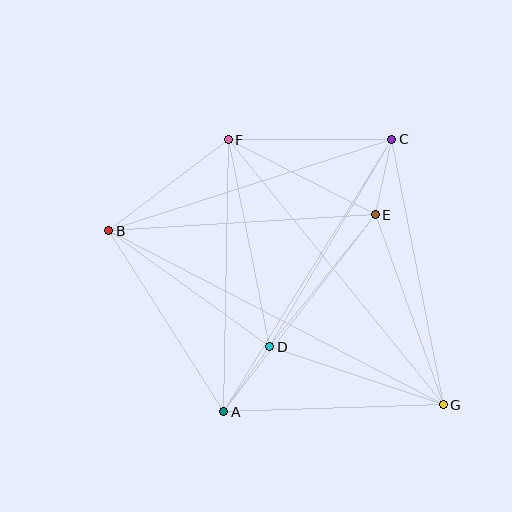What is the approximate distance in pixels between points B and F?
The distance between B and F is approximately 150 pixels.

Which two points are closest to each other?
Points C and E are closest to each other.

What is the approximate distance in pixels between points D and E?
The distance between D and E is approximately 169 pixels.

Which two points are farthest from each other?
Points B and G are farthest from each other.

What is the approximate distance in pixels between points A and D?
The distance between A and D is approximately 80 pixels.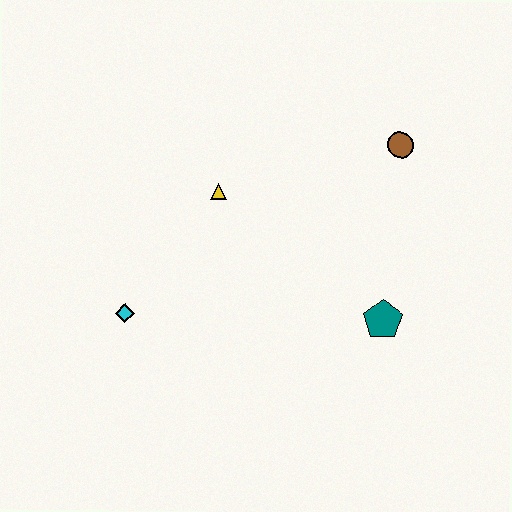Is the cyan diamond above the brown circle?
No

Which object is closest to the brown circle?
The teal pentagon is closest to the brown circle.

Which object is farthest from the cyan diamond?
The brown circle is farthest from the cyan diamond.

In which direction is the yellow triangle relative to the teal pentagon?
The yellow triangle is to the left of the teal pentagon.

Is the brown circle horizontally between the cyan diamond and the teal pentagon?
No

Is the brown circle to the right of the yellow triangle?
Yes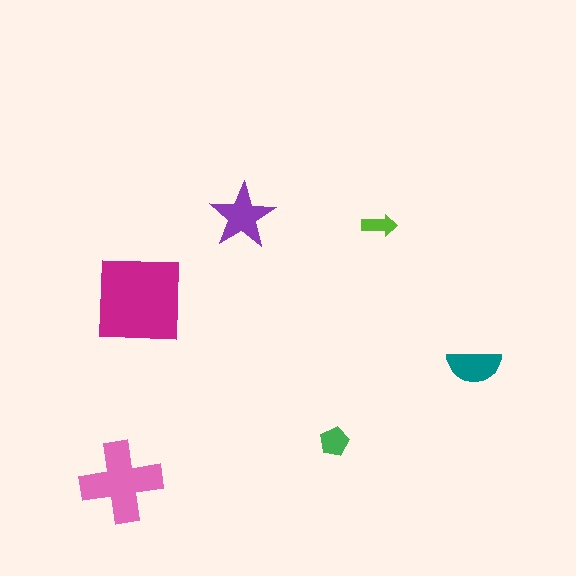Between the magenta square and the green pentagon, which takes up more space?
The magenta square.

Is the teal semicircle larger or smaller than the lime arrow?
Larger.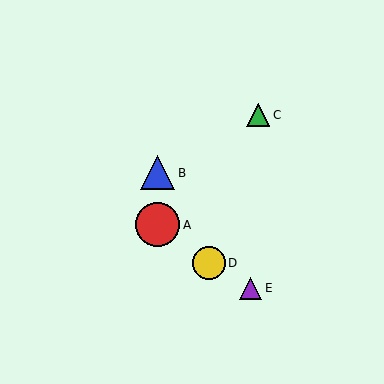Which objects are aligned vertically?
Objects A, B are aligned vertically.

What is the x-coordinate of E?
Object E is at x≈251.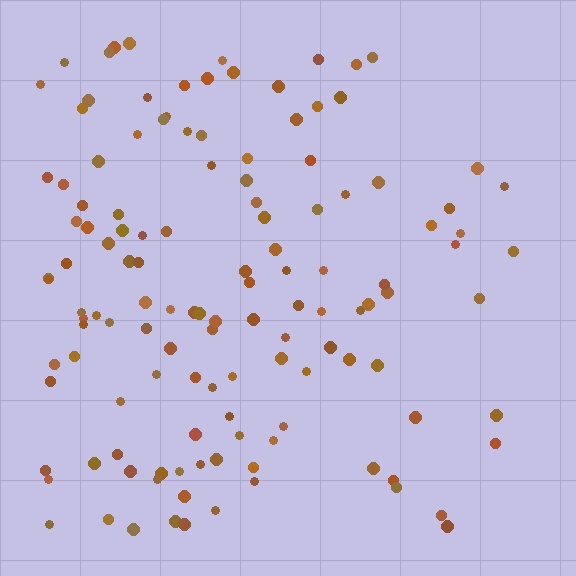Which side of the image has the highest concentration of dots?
The left.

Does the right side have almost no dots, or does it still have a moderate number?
Still a moderate number, just noticeably fewer than the left.